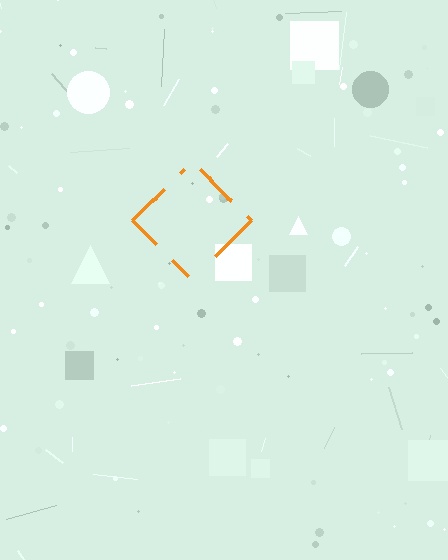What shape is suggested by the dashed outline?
The dashed outline suggests a diamond.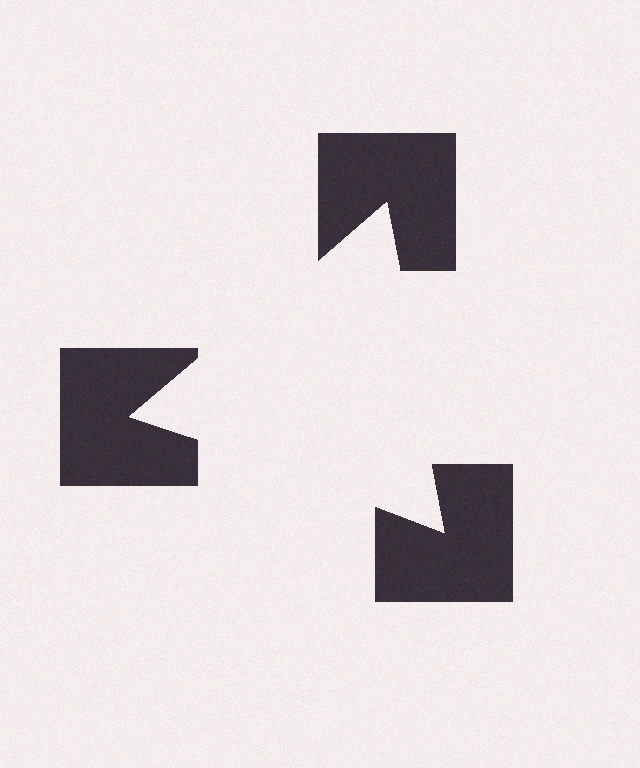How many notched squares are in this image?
There are 3 — one at each vertex of the illusory triangle.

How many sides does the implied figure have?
3 sides.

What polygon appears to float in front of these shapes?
An illusory triangle — its edges are inferred from the aligned wedge cuts in the notched squares, not physically drawn.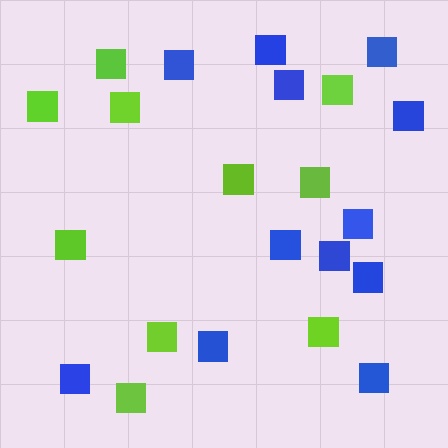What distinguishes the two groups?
There are 2 groups: one group of blue squares (12) and one group of lime squares (10).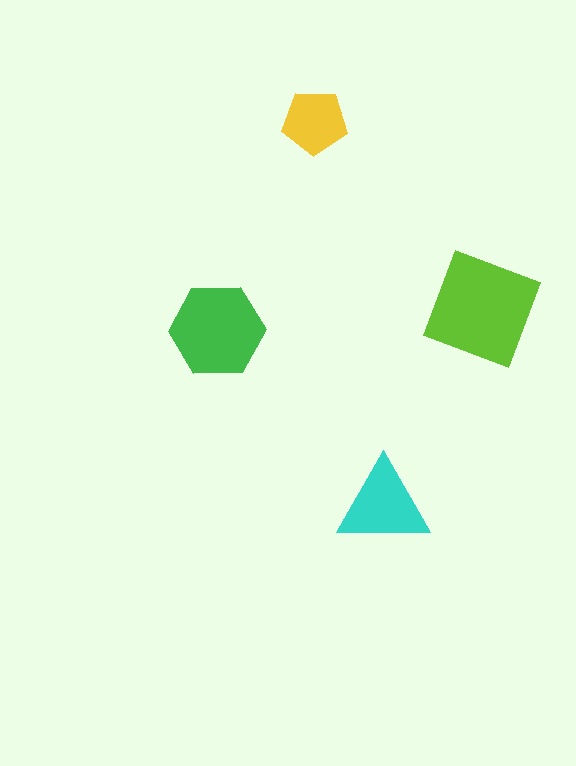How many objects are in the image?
There are 4 objects in the image.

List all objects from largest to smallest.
The lime diamond, the green hexagon, the cyan triangle, the yellow pentagon.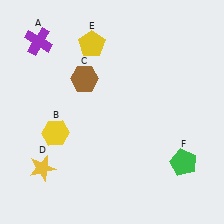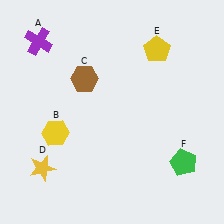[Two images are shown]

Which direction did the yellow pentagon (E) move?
The yellow pentagon (E) moved right.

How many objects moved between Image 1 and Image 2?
1 object moved between the two images.